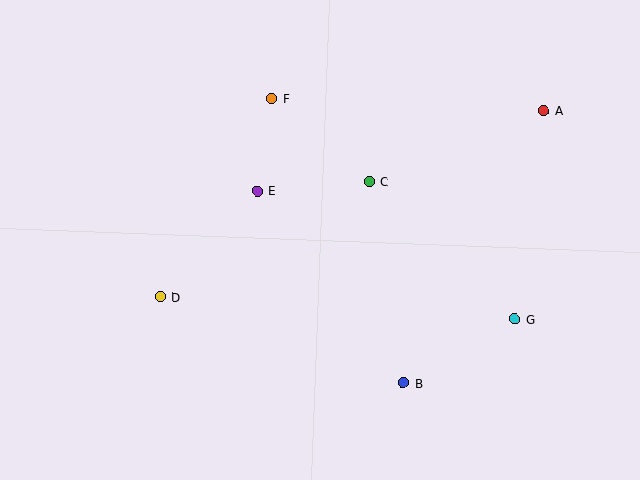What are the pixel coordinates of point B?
Point B is at (404, 383).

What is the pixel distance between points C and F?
The distance between C and F is 128 pixels.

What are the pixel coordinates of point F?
Point F is at (272, 98).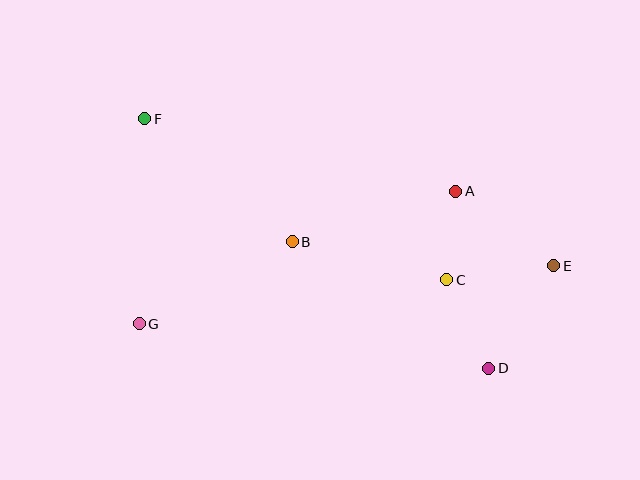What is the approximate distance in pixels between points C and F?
The distance between C and F is approximately 342 pixels.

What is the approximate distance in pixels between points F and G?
The distance between F and G is approximately 205 pixels.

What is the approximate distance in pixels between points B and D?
The distance between B and D is approximately 234 pixels.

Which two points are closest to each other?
Points A and C are closest to each other.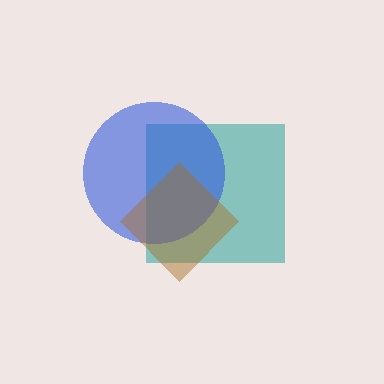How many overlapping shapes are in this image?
There are 3 overlapping shapes in the image.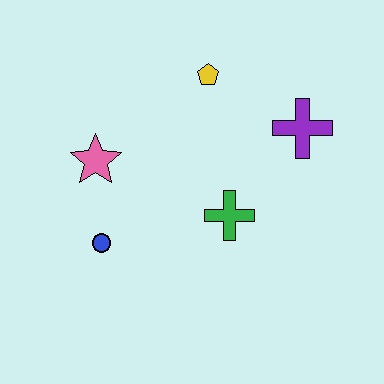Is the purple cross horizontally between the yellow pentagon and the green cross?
No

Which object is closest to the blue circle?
The pink star is closest to the blue circle.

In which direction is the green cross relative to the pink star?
The green cross is to the right of the pink star.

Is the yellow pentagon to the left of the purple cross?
Yes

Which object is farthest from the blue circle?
The purple cross is farthest from the blue circle.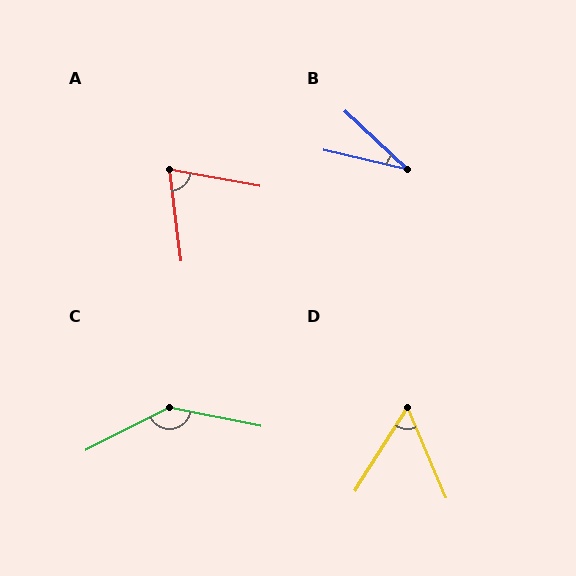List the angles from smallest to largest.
B (30°), D (55°), A (73°), C (142°).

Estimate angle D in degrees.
Approximately 55 degrees.